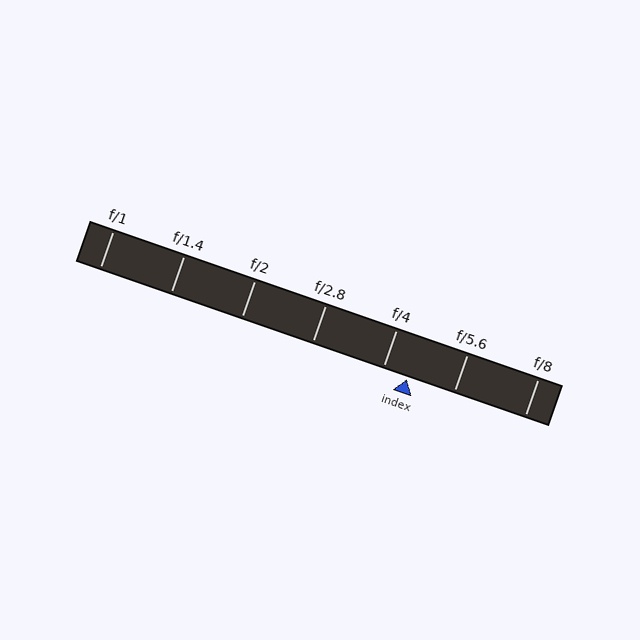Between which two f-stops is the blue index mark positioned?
The index mark is between f/4 and f/5.6.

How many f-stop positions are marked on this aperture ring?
There are 7 f-stop positions marked.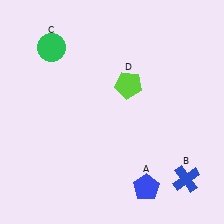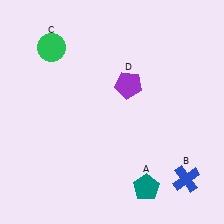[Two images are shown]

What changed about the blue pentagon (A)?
In Image 1, A is blue. In Image 2, it changed to teal.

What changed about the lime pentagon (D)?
In Image 1, D is lime. In Image 2, it changed to purple.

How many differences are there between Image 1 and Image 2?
There are 2 differences between the two images.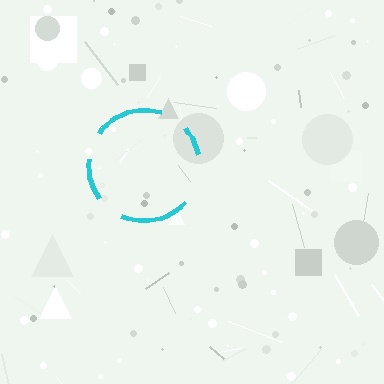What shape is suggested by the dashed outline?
The dashed outline suggests a circle.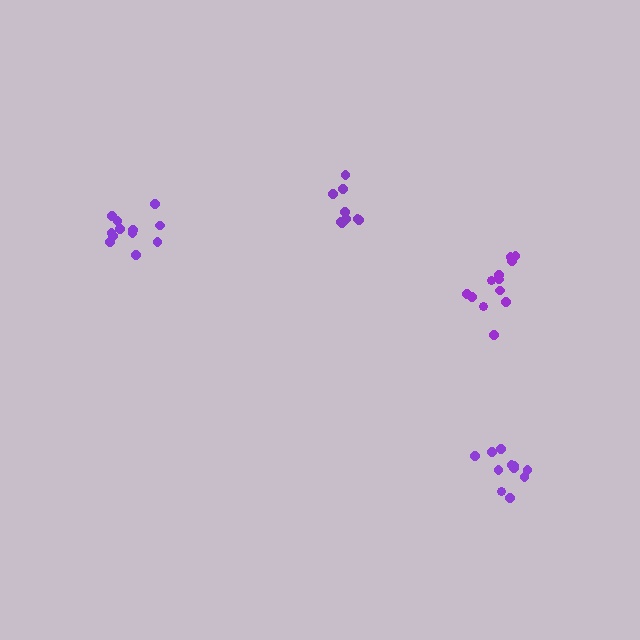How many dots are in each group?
Group 1: 11 dots, Group 2: 12 dots, Group 3: 9 dots, Group 4: 12 dots (44 total).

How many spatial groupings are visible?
There are 4 spatial groupings.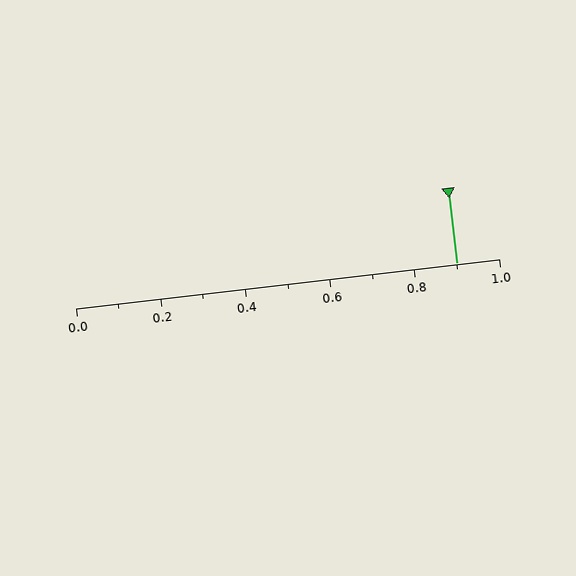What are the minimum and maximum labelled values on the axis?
The axis runs from 0.0 to 1.0.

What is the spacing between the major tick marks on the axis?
The major ticks are spaced 0.2 apart.